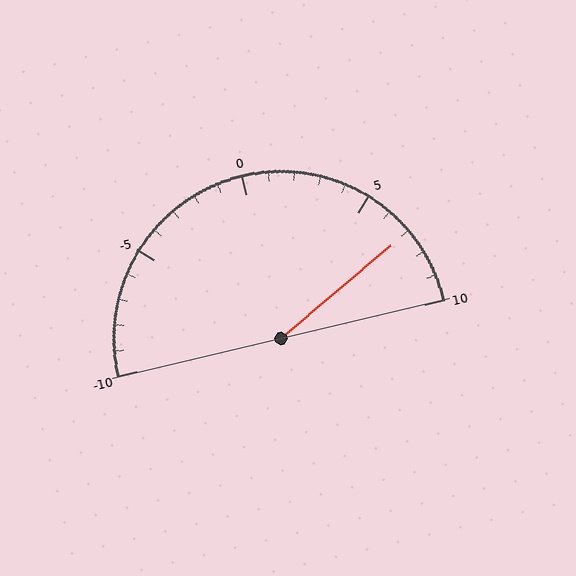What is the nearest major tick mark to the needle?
The nearest major tick mark is 5.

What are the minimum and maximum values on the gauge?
The gauge ranges from -10 to 10.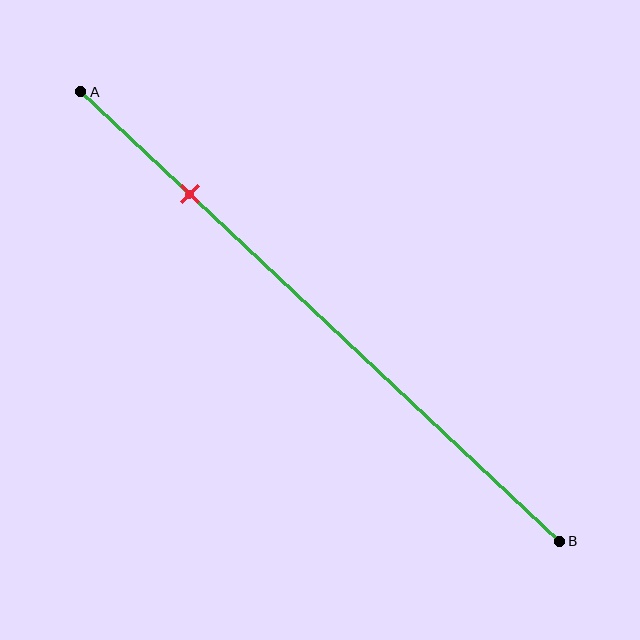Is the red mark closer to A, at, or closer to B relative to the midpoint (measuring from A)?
The red mark is closer to point A than the midpoint of segment AB.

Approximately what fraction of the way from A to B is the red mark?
The red mark is approximately 25% of the way from A to B.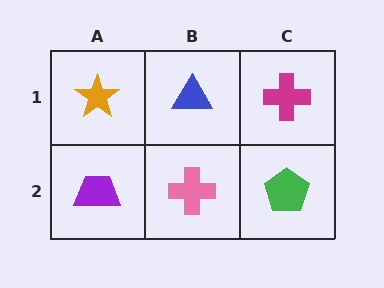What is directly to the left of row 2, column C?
A pink cross.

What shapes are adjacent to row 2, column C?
A magenta cross (row 1, column C), a pink cross (row 2, column B).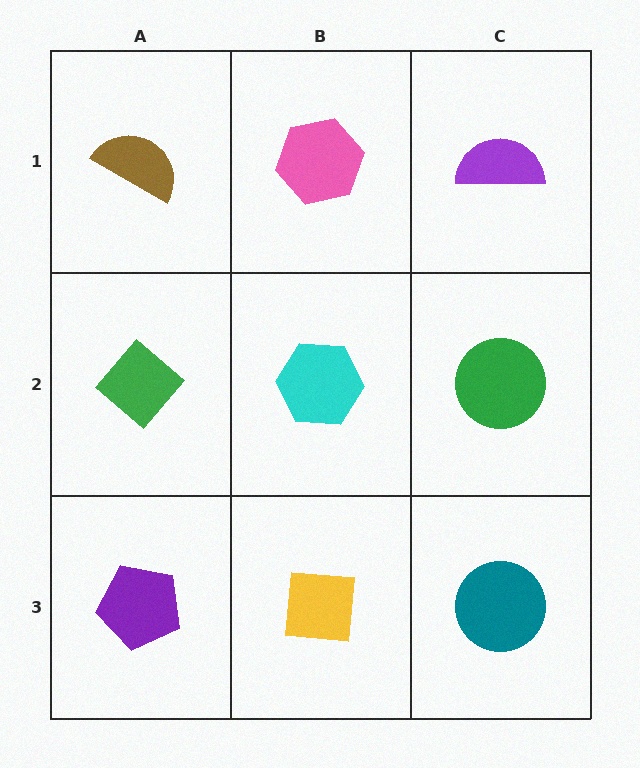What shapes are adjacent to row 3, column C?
A green circle (row 2, column C), a yellow square (row 3, column B).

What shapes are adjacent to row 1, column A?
A green diamond (row 2, column A), a pink hexagon (row 1, column B).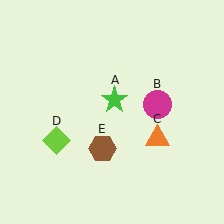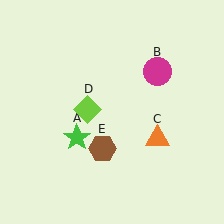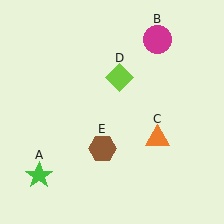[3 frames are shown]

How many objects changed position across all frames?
3 objects changed position: green star (object A), magenta circle (object B), lime diamond (object D).